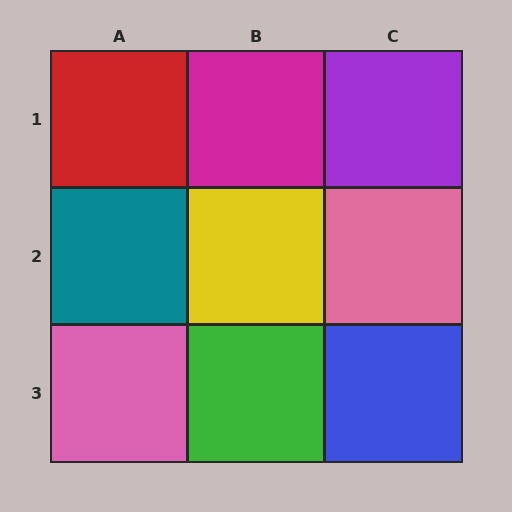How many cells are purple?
1 cell is purple.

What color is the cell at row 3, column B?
Green.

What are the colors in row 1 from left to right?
Red, magenta, purple.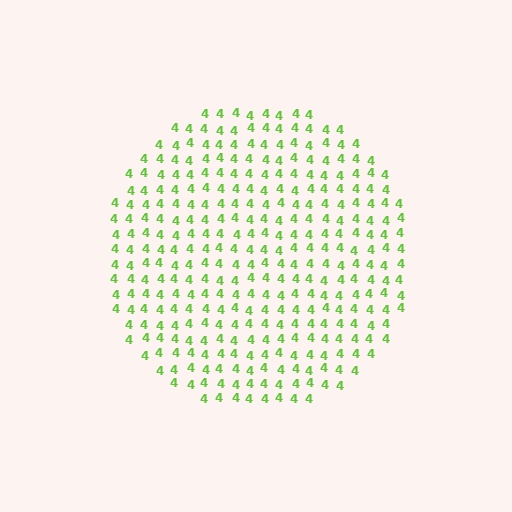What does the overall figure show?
The overall figure shows a circle.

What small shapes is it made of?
It is made of small digit 4's.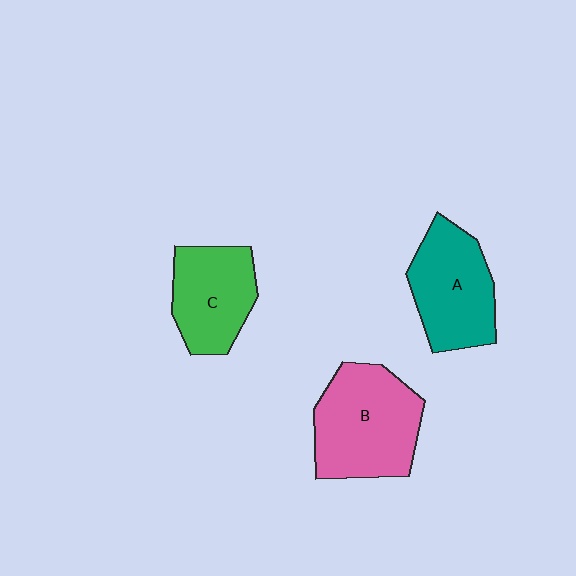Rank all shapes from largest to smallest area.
From largest to smallest: B (pink), A (teal), C (green).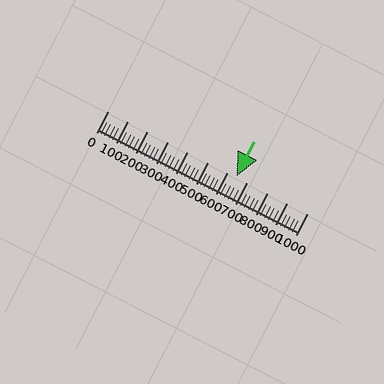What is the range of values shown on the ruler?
The ruler shows values from 0 to 1000.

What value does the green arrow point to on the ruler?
The green arrow points to approximately 646.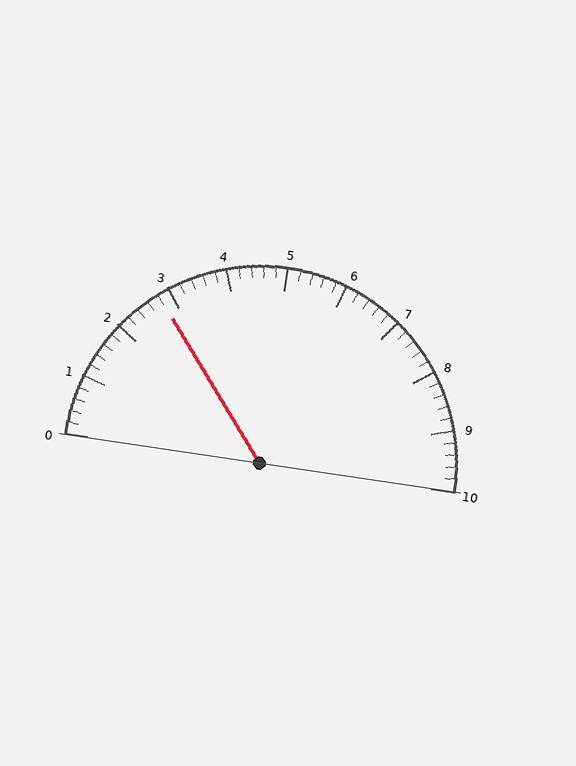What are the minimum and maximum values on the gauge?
The gauge ranges from 0 to 10.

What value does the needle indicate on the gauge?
The needle indicates approximately 2.8.